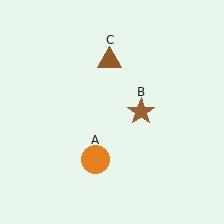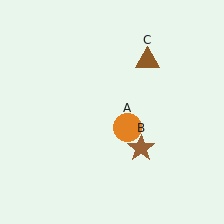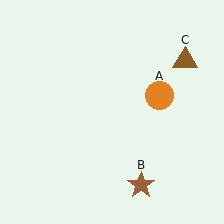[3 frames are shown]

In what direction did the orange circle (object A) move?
The orange circle (object A) moved up and to the right.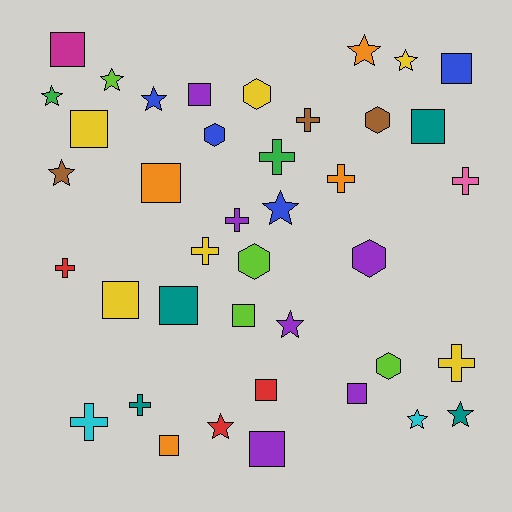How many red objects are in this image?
There are 3 red objects.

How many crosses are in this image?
There are 10 crosses.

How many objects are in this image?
There are 40 objects.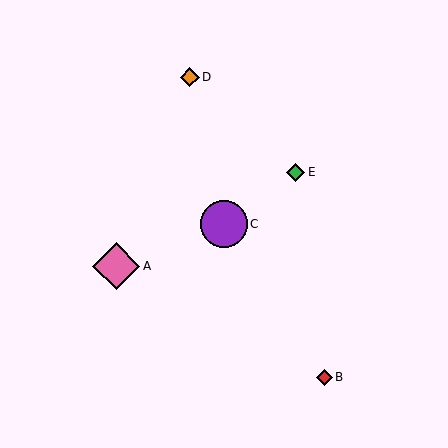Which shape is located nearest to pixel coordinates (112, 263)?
The pink diamond (labeled A) at (116, 266) is nearest to that location.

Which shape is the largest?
The pink diamond (labeled A) is the largest.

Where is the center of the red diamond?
The center of the red diamond is at (324, 377).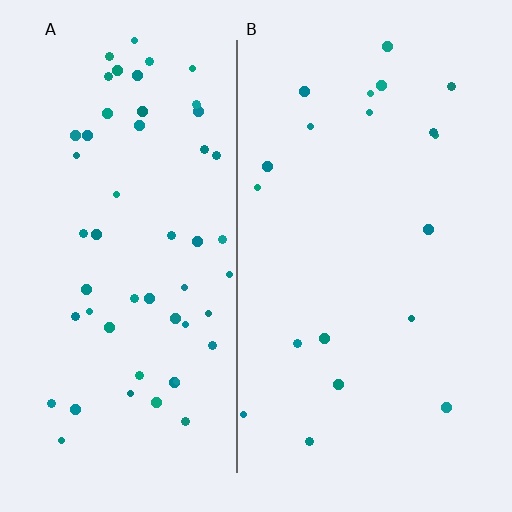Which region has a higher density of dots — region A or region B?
A (the left).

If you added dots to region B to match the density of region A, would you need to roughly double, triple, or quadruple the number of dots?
Approximately triple.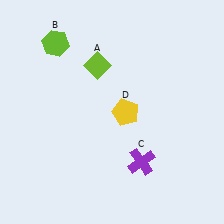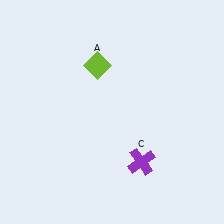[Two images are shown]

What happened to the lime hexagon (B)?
The lime hexagon (B) was removed in Image 2. It was in the top-left area of Image 1.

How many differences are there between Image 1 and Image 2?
There are 2 differences between the two images.